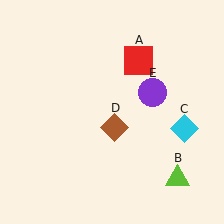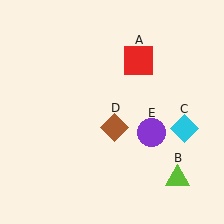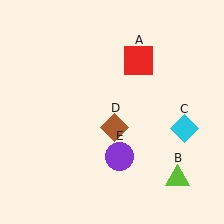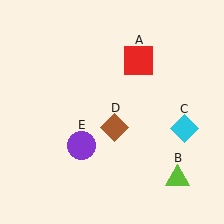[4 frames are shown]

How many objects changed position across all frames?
1 object changed position: purple circle (object E).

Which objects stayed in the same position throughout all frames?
Red square (object A) and lime triangle (object B) and cyan diamond (object C) and brown diamond (object D) remained stationary.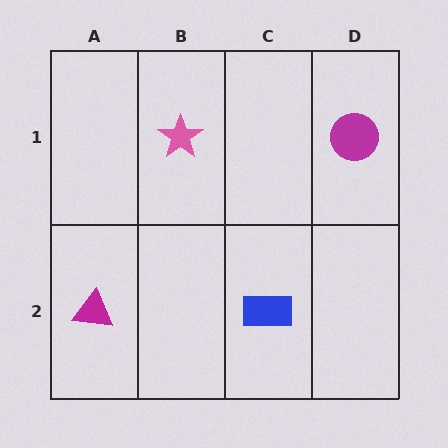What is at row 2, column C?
A blue rectangle.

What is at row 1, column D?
A magenta circle.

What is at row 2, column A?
A magenta triangle.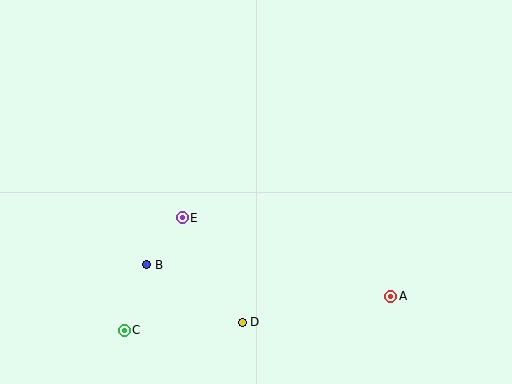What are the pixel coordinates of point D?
Point D is at (242, 322).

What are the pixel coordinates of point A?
Point A is at (391, 296).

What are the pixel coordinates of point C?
Point C is at (124, 330).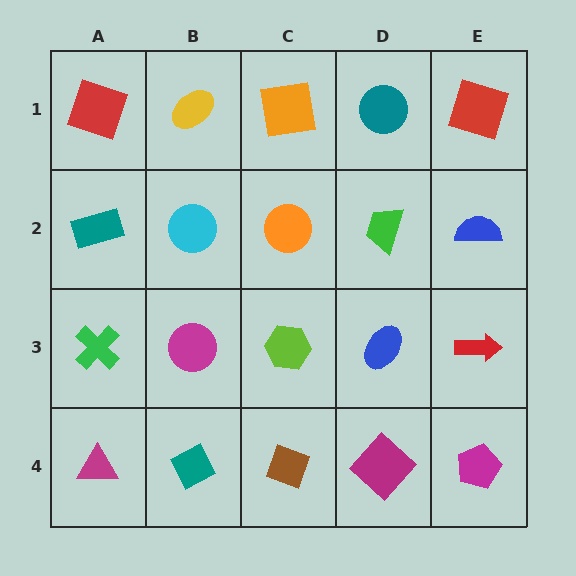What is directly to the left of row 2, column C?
A cyan circle.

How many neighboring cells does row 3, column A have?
3.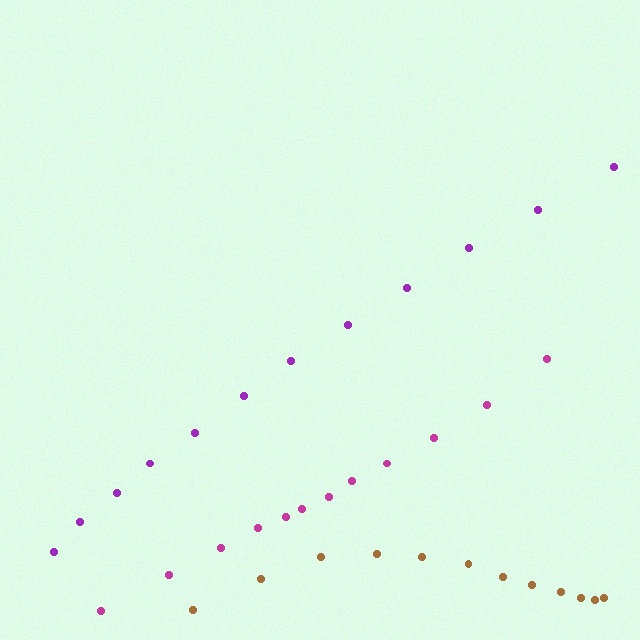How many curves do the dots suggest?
There are 3 distinct paths.